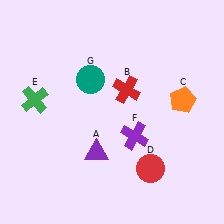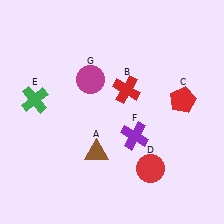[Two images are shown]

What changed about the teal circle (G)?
In Image 1, G is teal. In Image 2, it changed to magenta.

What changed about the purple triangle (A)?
In Image 1, A is purple. In Image 2, it changed to brown.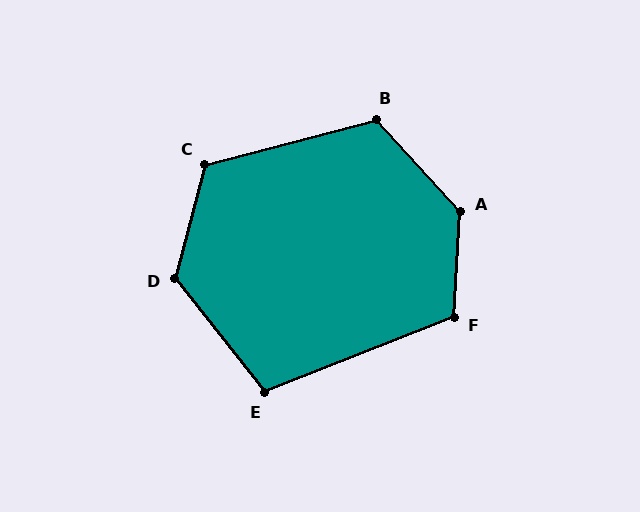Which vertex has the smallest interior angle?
E, at approximately 107 degrees.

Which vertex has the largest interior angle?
A, at approximately 134 degrees.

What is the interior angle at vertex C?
Approximately 119 degrees (obtuse).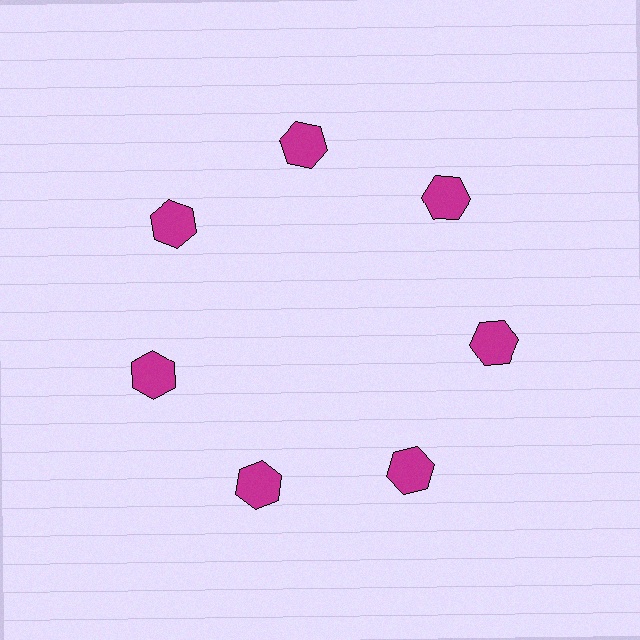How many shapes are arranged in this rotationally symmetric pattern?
There are 7 shapes, arranged in 7 groups of 1.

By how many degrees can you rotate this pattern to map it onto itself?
The pattern maps onto itself every 51 degrees of rotation.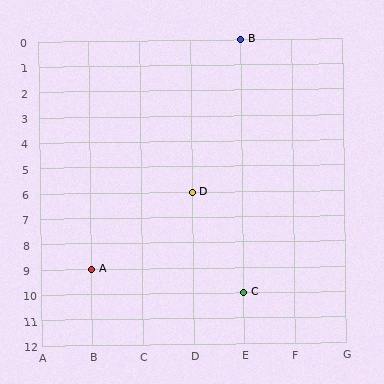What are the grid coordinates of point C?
Point C is at grid coordinates (E, 10).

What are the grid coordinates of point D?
Point D is at grid coordinates (D, 6).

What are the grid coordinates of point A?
Point A is at grid coordinates (B, 9).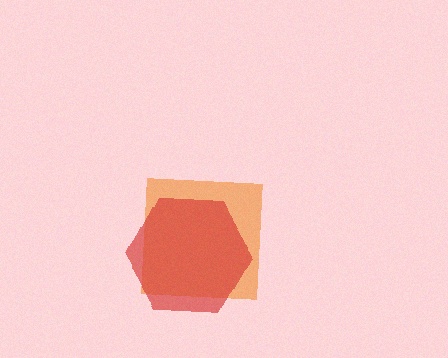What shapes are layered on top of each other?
The layered shapes are: an orange square, a red hexagon.